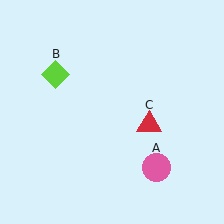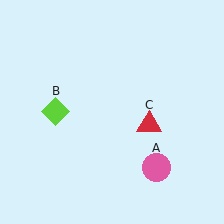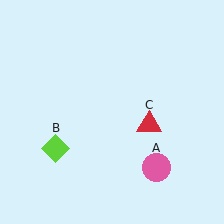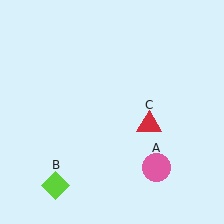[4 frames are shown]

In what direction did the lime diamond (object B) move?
The lime diamond (object B) moved down.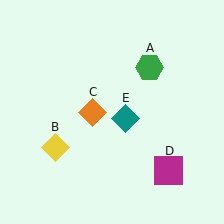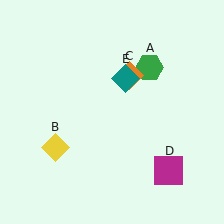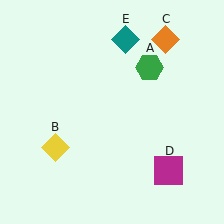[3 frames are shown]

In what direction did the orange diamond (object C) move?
The orange diamond (object C) moved up and to the right.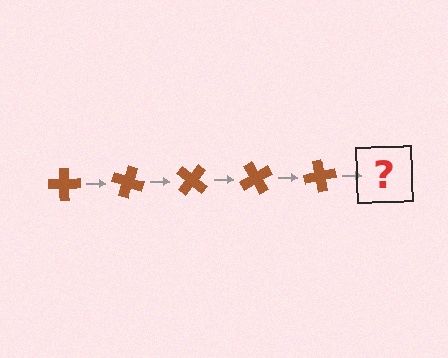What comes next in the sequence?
The next element should be a brown cross rotated 100 degrees.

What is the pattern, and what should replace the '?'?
The pattern is that the cross rotates 20 degrees each step. The '?' should be a brown cross rotated 100 degrees.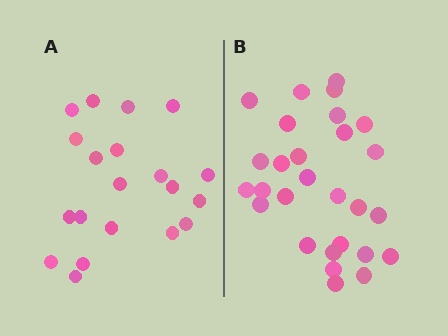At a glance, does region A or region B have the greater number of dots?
Region B (the right region) has more dots.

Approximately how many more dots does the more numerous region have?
Region B has roughly 8 or so more dots than region A.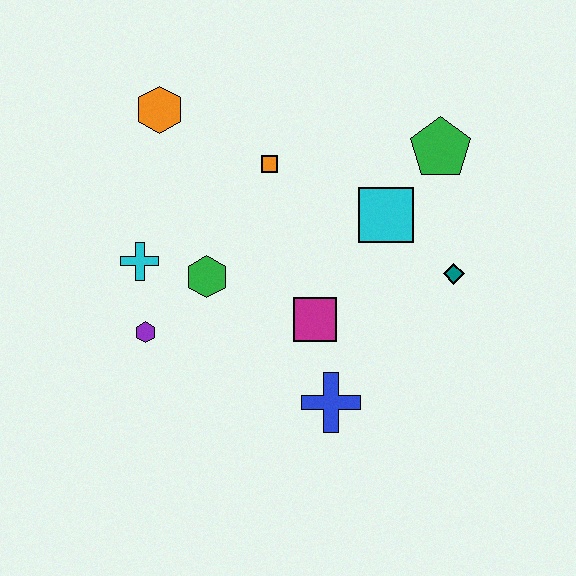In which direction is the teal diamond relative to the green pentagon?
The teal diamond is below the green pentagon.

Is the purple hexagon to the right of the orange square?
No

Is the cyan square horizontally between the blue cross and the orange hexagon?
No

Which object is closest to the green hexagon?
The cyan cross is closest to the green hexagon.